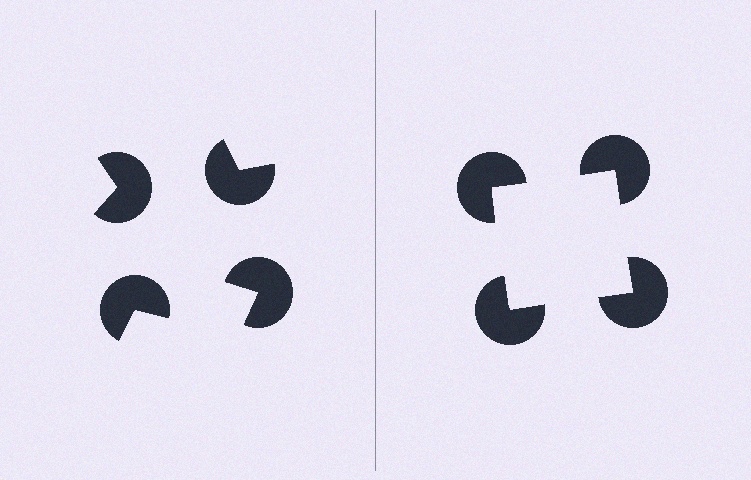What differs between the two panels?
The pac-man discs are positioned identically on both sides; only the wedge orientations differ. On the right they align to a square; on the left they are misaligned.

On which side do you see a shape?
An illusory square appears on the right side. On the left side the wedge cuts are rotated, so no coherent shape forms.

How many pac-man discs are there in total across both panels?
8 — 4 on each side.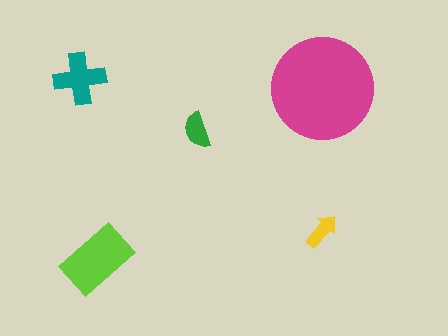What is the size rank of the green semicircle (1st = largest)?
4th.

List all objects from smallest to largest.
The yellow arrow, the green semicircle, the teal cross, the lime rectangle, the magenta circle.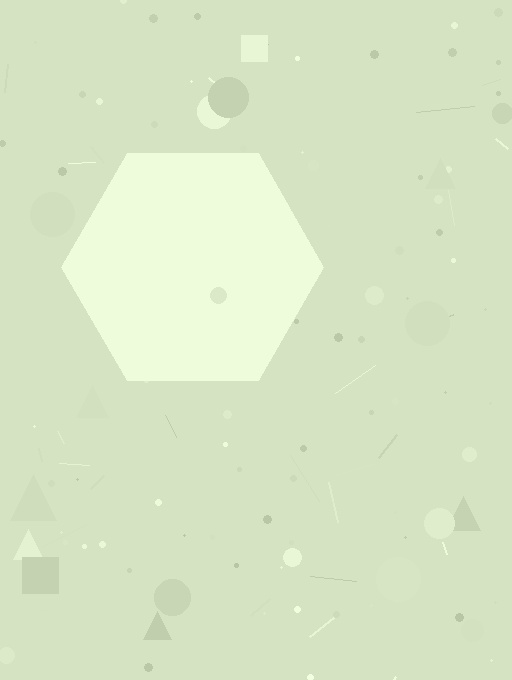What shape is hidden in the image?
A hexagon is hidden in the image.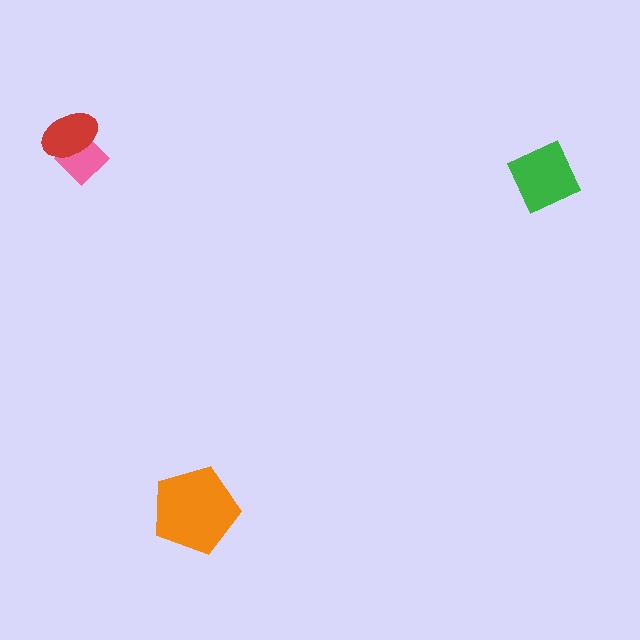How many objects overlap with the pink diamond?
1 object overlaps with the pink diamond.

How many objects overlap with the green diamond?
0 objects overlap with the green diamond.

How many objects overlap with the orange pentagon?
0 objects overlap with the orange pentagon.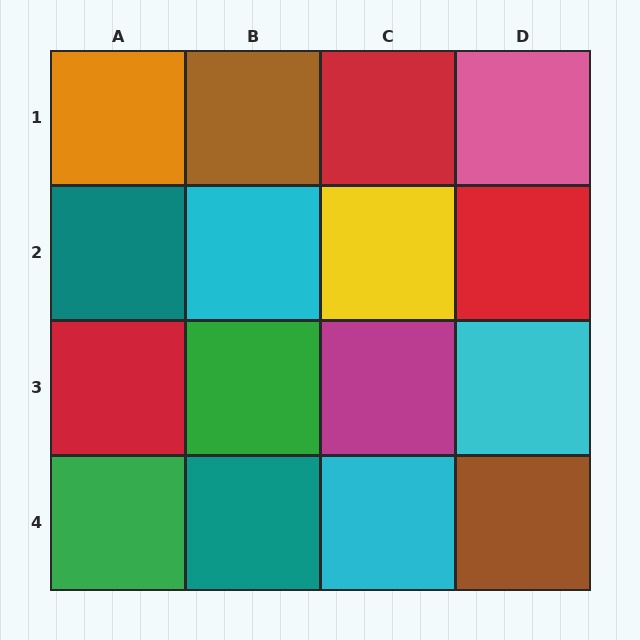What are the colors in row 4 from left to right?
Green, teal, cyan, brown.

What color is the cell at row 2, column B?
Cyan.